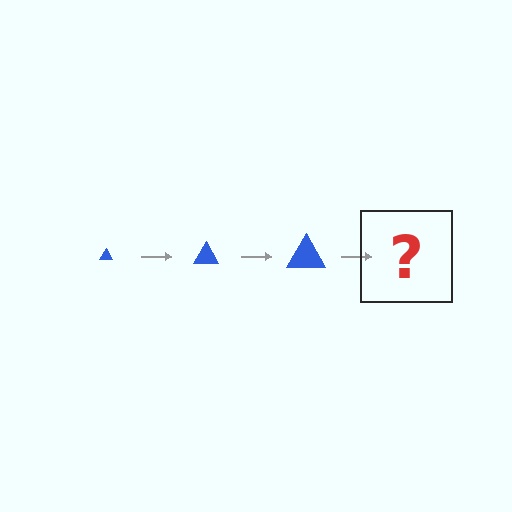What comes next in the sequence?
The next element should be a blue triangle, larger than the previous one.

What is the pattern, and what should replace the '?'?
The pattern is that the triangle gets progressively larger each step. The '?' should be a blue triangle, larger than the previous one.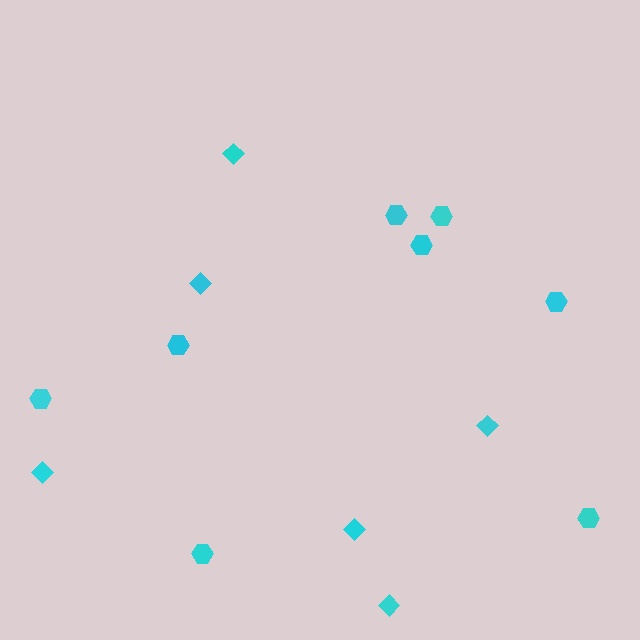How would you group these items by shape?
There are 2 groups: one group of diamonds (6) and one group of hexagons (8).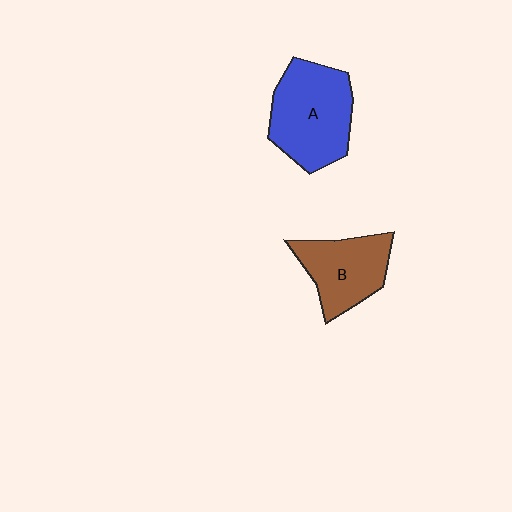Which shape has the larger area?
Shape A (blue).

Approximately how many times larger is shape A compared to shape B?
Approximately 1.3 times.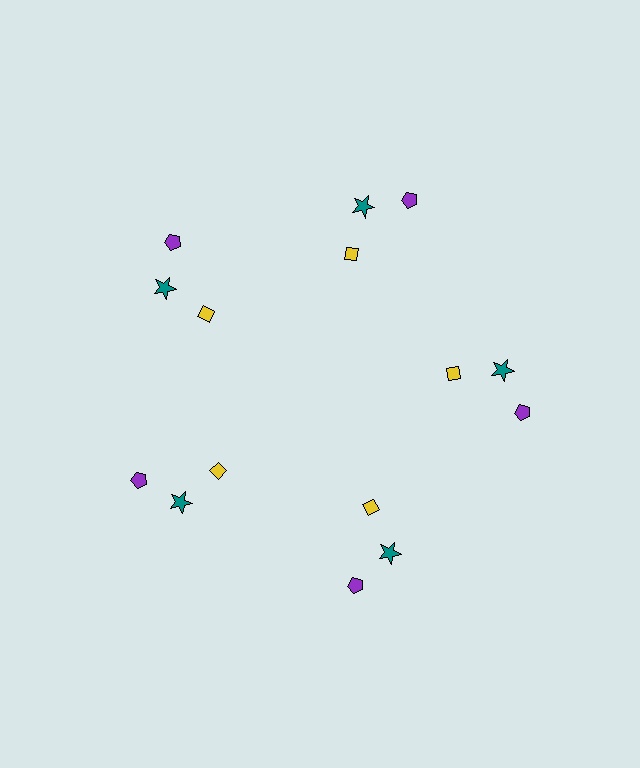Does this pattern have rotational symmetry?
Yes, this pattern has 5-fold rotational symmetry. It looks the same after rotating 72 degrees around the center.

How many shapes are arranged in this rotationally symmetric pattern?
There are 15 shapes, arranged in 5 groups of 3.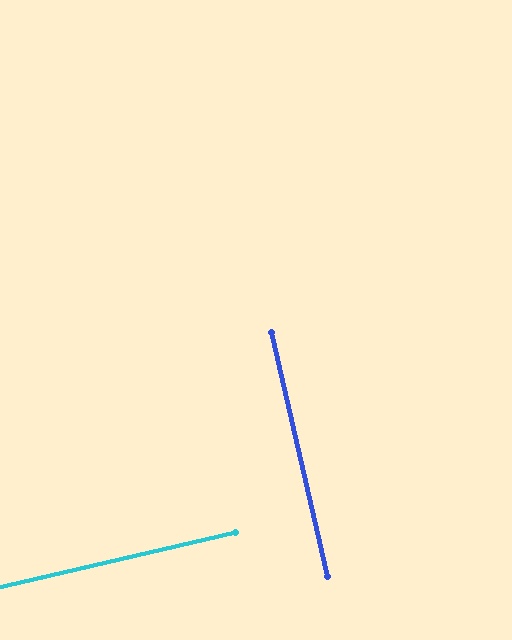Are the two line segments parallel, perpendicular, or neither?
Perpendicular — they meet at approximately 90°.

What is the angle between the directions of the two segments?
Approximately 90 degrees.